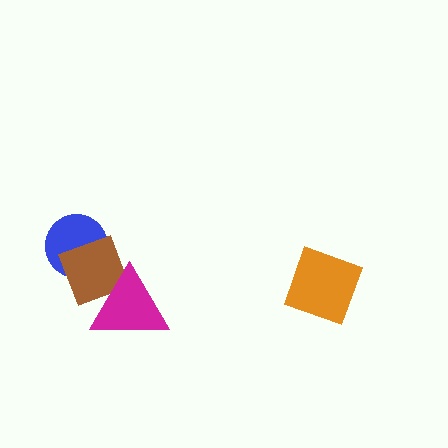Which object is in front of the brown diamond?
The magenta triangle is in front of the brown diamond.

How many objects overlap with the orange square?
0 objects overlap with the orange square.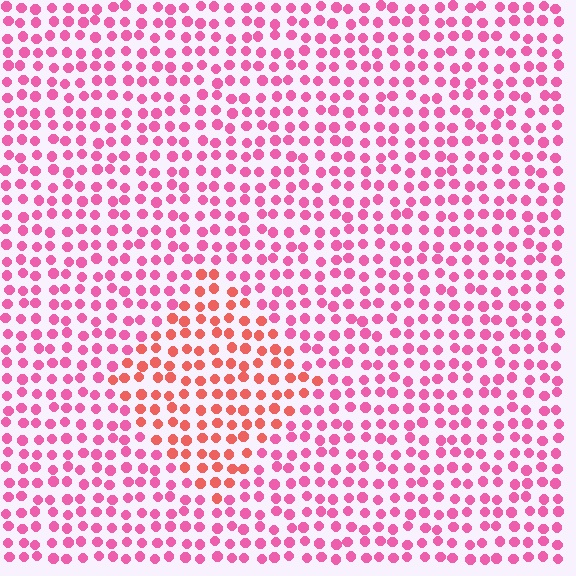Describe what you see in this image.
The image is filled with small pink elements in a uniform arrangement. A diamond-shaped region is visible where the elements are tinted to a slightly different hue, forming a subtle color boundary.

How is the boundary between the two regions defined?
The boundary is defined purely by a slight shift in hue (about 35 degrees). Spacing, size, and orientation are identical on both sides.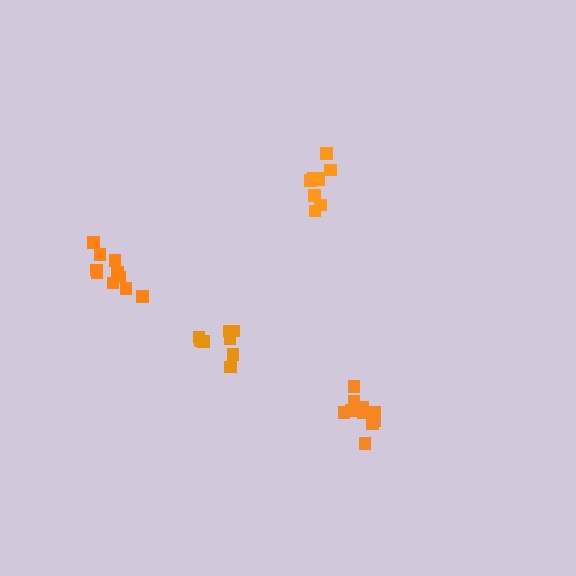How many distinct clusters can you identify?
There are 4 distinct clusters.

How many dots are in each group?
Group 1: 9 dots, Group 2: 10 dots, Group 3: 8 dots, Group 4: 10 dots (37 total).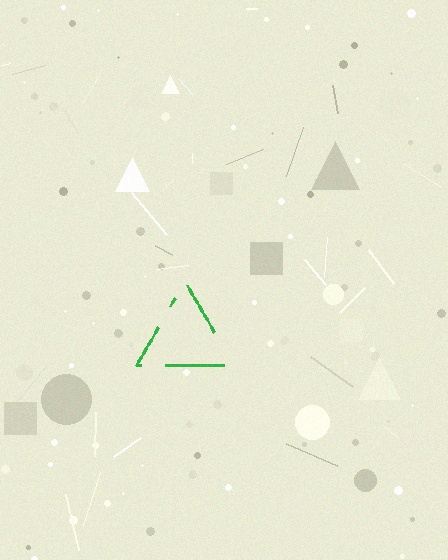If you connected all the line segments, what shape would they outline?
They would outline a triangle.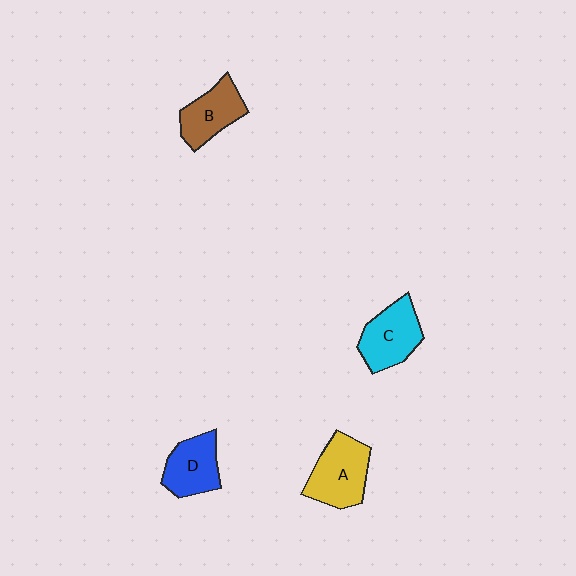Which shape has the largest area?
Shape A (yellow).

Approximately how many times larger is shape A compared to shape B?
Approximately 1.2 times.